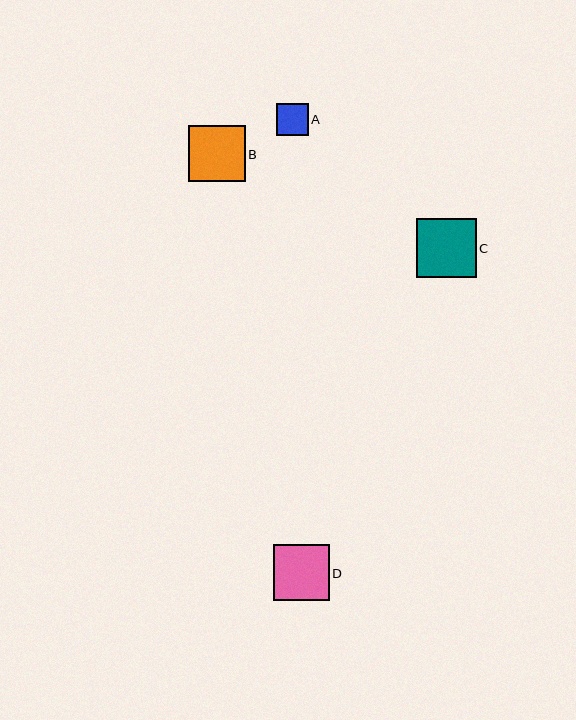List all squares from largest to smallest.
From largest to smallest: C, B, D, A.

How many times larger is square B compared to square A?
Square B is approximately 1.8 times the size of square A.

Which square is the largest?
Square C is the largest with a size of approximately 59 pixels.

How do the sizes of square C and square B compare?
Square C and square B are approximately the same size.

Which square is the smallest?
Square A is the smallest with a size of approximately 32 pixels.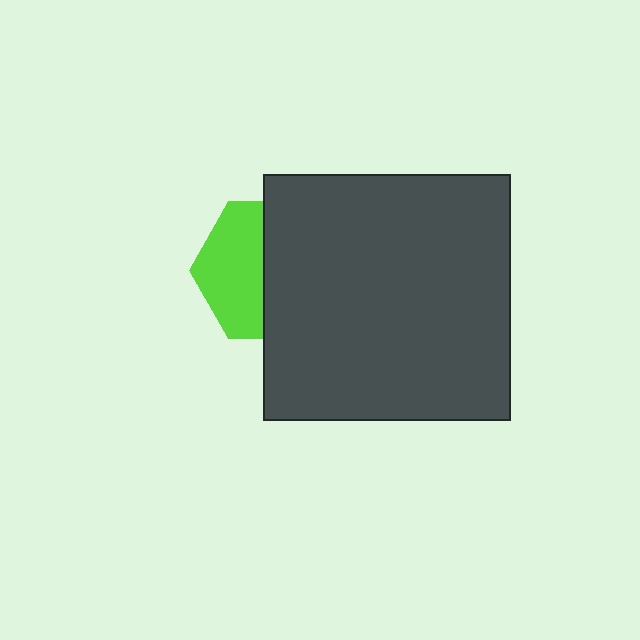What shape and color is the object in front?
The object in front is a dark gray square.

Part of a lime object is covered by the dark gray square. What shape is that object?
It is a hexagon.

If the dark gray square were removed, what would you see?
You would see the complete lime hexagon.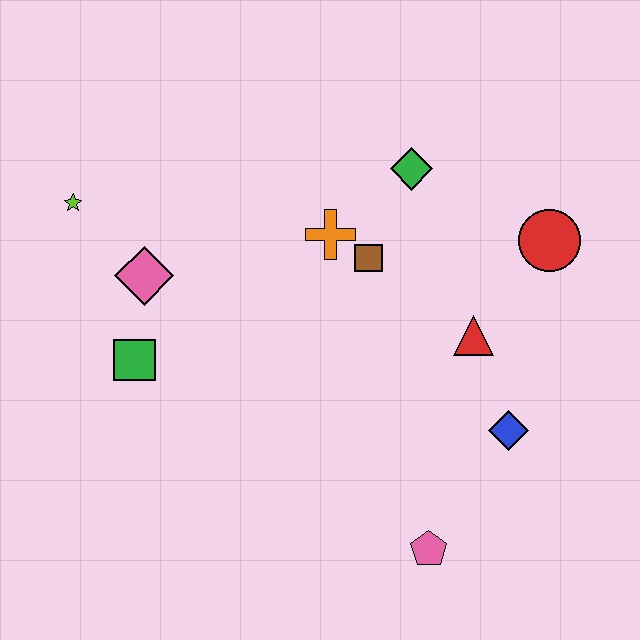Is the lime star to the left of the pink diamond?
Yes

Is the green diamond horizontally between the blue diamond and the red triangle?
No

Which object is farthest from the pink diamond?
The red circle is farthest from the pink diamond.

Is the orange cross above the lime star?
No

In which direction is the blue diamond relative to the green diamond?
The blue diamond is below the green diamond.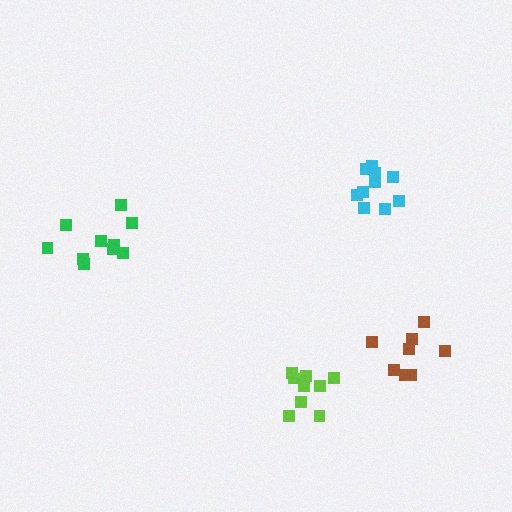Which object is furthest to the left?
The green cluster is leftmost.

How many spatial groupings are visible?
There are 4 spatial groupings.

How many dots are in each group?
Group 1: 9 dots, Group 2: 8 dots, Group 3: 10 dots, Group 4: 10 dots (37 total).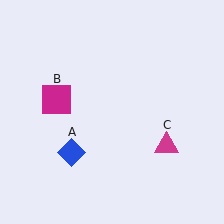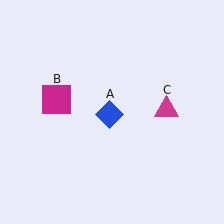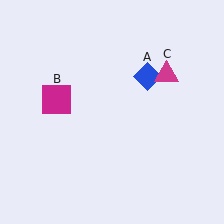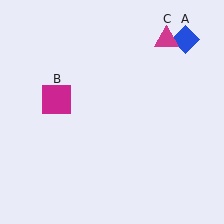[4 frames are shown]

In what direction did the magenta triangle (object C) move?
The magenta triangle (object C) moved up.